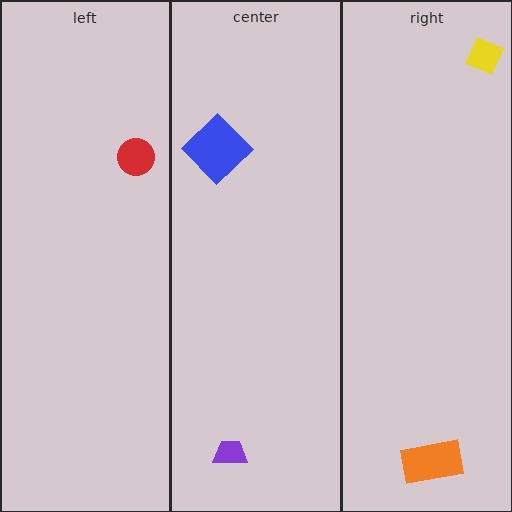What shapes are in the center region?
The purple trapezoid, the blue diamond.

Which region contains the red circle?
The left region.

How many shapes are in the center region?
2.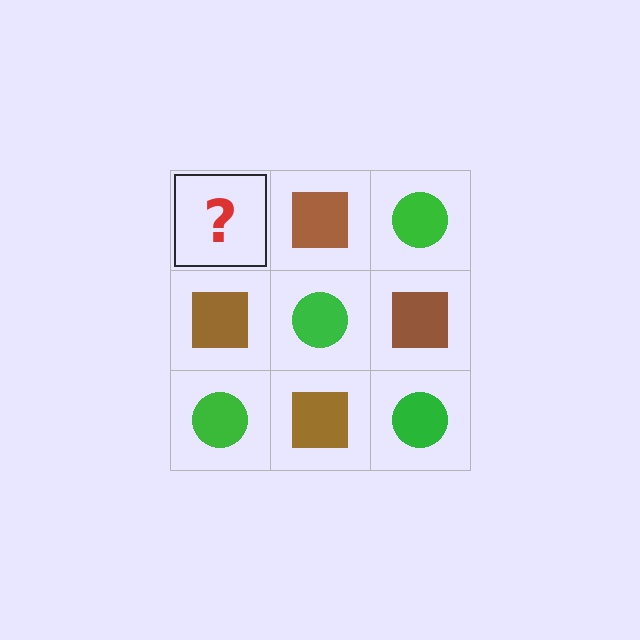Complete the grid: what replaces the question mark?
The question mark should be replaced with a green circle.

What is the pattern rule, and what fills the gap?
The rule is that it alternates green circle and brown square in a checkerboard pattern. The gap should be filled with a green circle.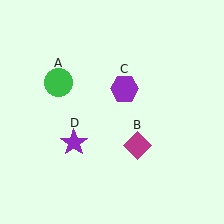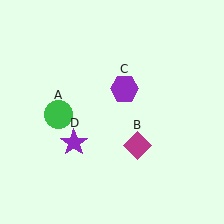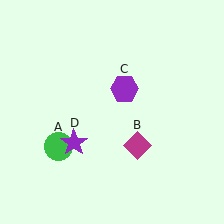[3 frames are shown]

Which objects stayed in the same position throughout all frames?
Magenta diamond (object B) and purple hexagon (object C) and purple star (object D) remained stationary.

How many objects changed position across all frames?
1 object changed position: green circle (object A).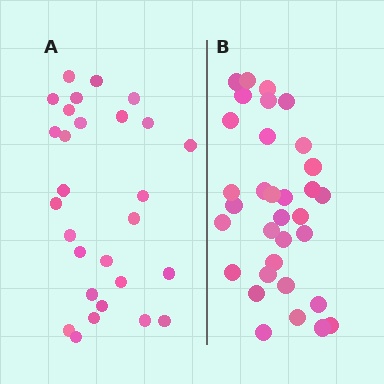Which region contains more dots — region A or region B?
Region B (the right region) has more dots.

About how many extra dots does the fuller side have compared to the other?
Region B has about 5 more dots than region A.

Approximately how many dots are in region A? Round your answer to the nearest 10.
About 30 dots. (The exact count is 28, which rounds to 30.)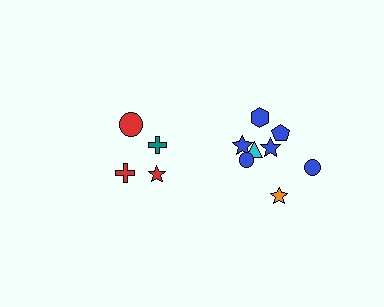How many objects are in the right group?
There are 8 objects.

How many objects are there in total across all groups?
There are 12 objects.